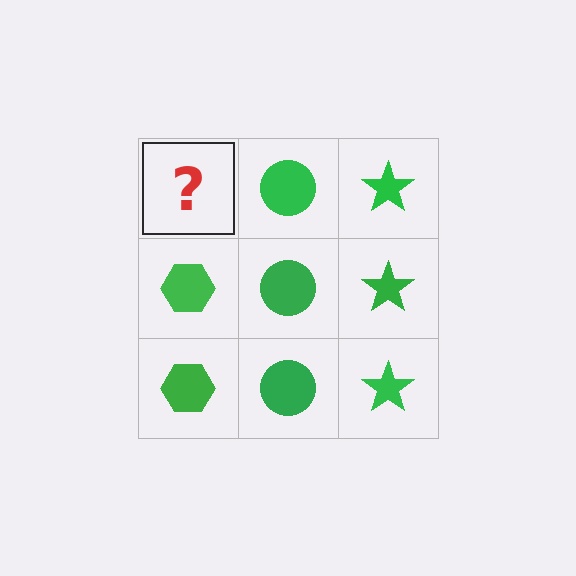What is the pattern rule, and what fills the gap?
The rule is that each column has a consistent shape. The gap should be filled with a green hexagon.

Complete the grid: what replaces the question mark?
The question mark should be replaced with a green hexagon.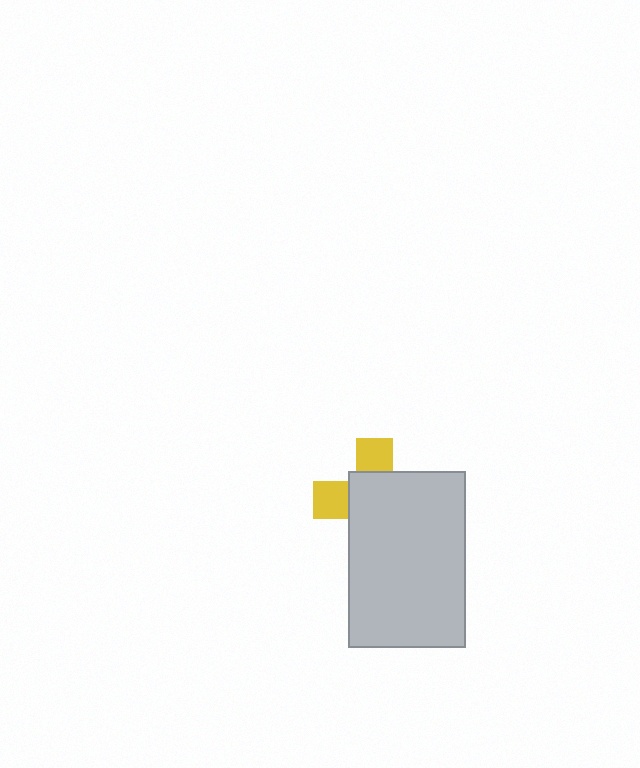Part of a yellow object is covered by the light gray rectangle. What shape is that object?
It is a cross.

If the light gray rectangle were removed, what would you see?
You would see the complete yellow cross.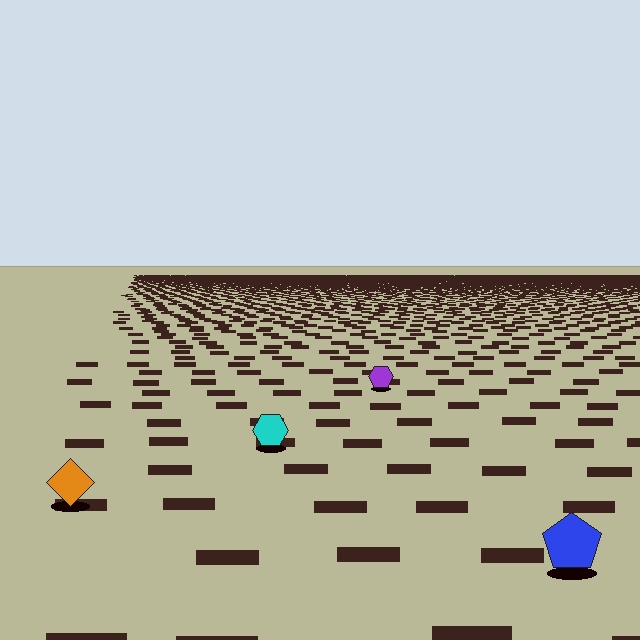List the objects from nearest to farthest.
From nearest to farthest: the blue pentagon, the orange diamond, the cyan hexagon, the purple hexagon.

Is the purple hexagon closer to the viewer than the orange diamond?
No. The orange diamond is closer — you can tell from the texture gradient: the ground texture is coarser near it.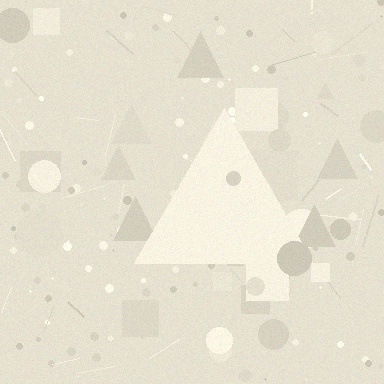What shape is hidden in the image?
A triangle is hidden in the image.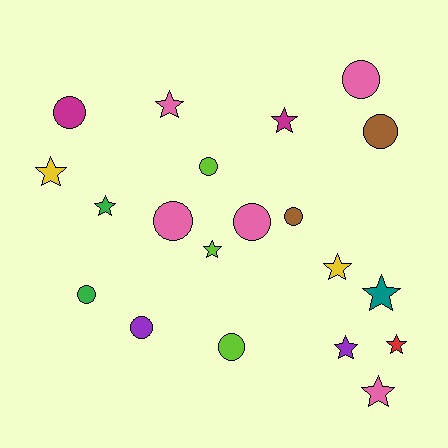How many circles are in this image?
There are 10 circles.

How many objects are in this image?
There are 20 objects.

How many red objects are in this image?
There is 1 red object.